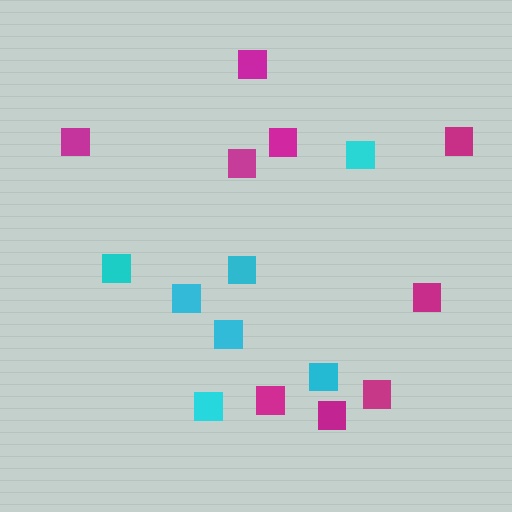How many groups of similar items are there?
There are 2 groups: one group of cyan squares (7) and one group of magenta squares (9).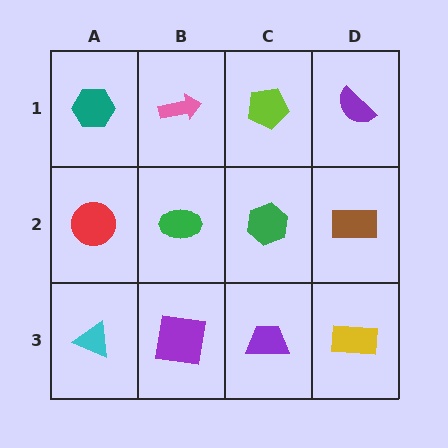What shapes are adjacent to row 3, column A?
A red circle (row 2, column A), a purple square (row 3, column B).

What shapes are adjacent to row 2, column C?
A lime pentagon (row 1, column C), a purple trapezoid (row 3, column C), a green ellipse (row 2, column B), a brown rectangle (row 2, column D).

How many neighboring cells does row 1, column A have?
2.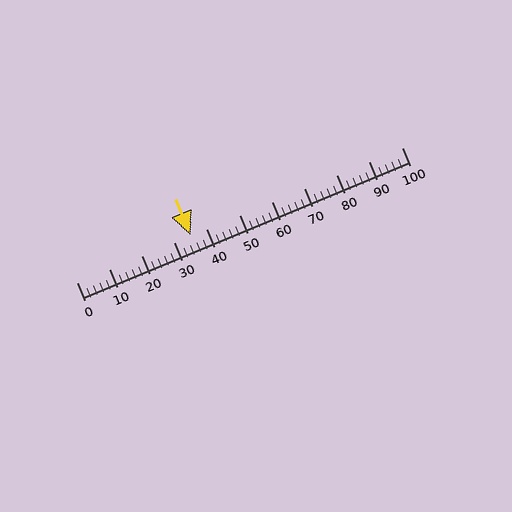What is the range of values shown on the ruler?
The ruler shows values from 0 to 100.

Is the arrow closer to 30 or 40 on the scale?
The arrow is closer to 40.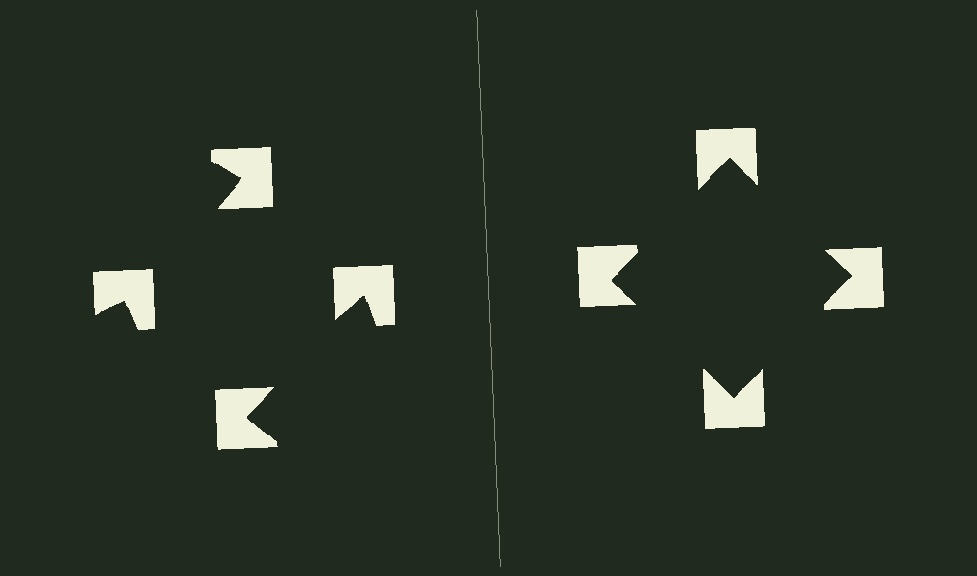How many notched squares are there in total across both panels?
8 — 4 on each side.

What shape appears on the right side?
An illusory square.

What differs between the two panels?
The notched squares are positioned identically on both sides; only the wedge orientations differ. On the right they align to a square; on the left they are misaligned.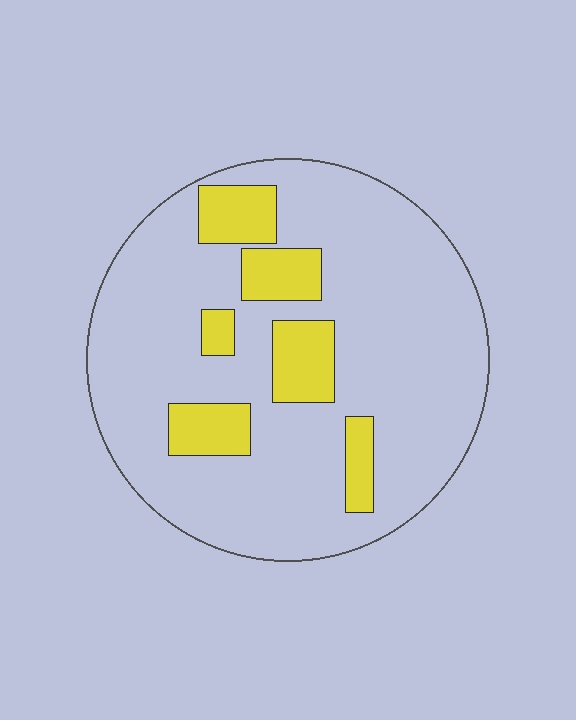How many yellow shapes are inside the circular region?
6.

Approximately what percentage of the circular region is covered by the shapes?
Approximately 20%.